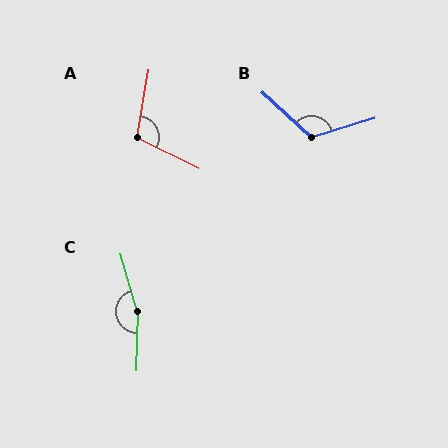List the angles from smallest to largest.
A (106°), B (120°), C (163°).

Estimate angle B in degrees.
Approximately 120 degrees.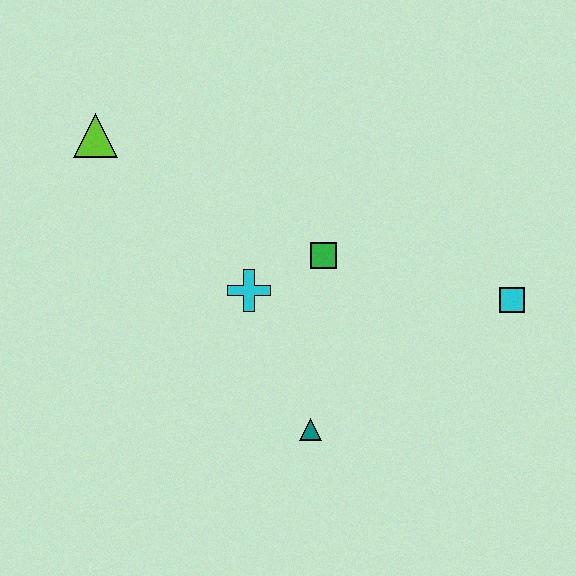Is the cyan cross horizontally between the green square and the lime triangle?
Yes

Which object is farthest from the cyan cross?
The cyan square is farthest from the cyan cross.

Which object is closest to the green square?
The cyan cross is closest to the green square.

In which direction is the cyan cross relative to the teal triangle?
The cyan cross is above the teal triangle.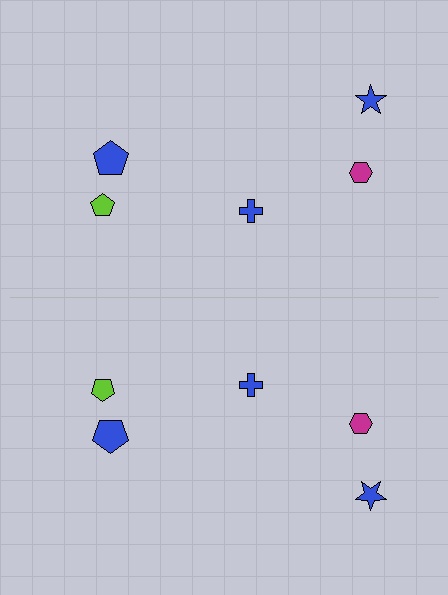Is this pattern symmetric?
Yes, this pattern has bilateral (reflection) symmetry.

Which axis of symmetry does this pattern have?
The pattern has a horizontal axis of symmetry running through the center of the image.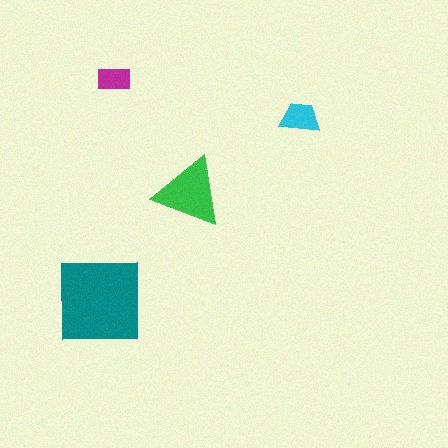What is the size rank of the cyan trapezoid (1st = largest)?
3rd.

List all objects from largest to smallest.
The teal square, the green triangle, the cyan trapezoid, the magenta rectangle.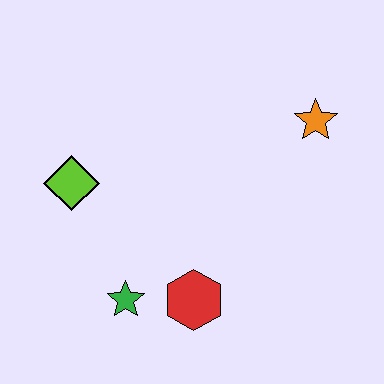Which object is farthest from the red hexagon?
The orange star is farthest from the red hexagon.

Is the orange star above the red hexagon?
Yes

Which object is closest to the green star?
The red hexagon is closest to the green star.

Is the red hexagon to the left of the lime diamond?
No